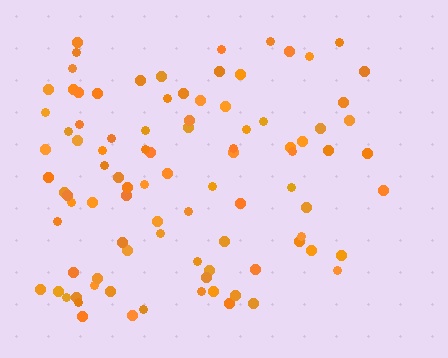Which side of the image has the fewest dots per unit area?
The right.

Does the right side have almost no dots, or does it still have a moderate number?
Still a moderate number, just noticeably fewer than the left.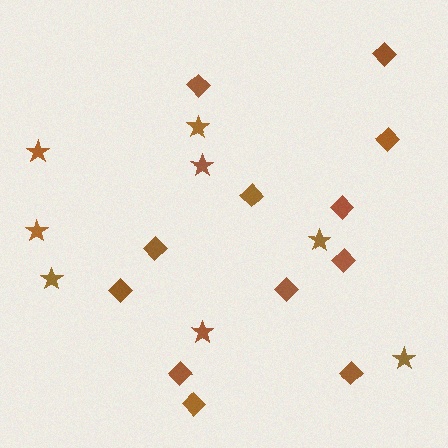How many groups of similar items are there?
There are 2 groups: one group of stars (8) and one group of diamonds (12).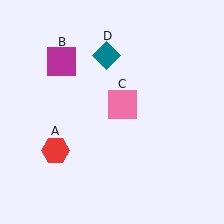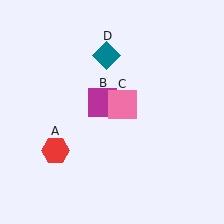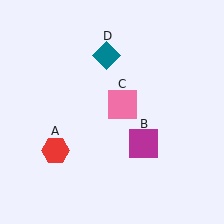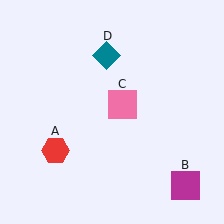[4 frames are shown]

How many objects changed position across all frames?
1 object changed position: magenta square (object B).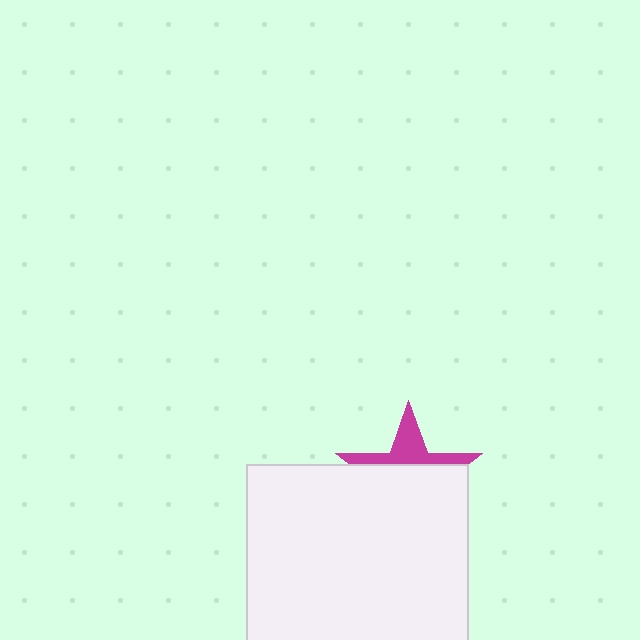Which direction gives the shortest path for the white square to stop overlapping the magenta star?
Moving down gives the shortest separation.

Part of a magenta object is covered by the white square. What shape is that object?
It is a star.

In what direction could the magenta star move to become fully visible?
The magenta star could move up. That would shift it out from behind the white square entirely.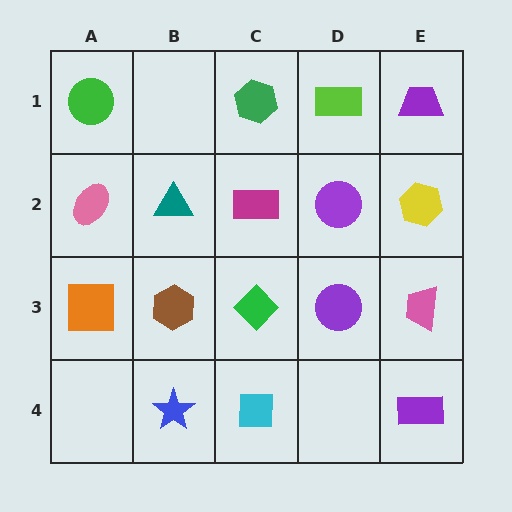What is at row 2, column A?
A pink ellipse.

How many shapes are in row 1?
4 shapes.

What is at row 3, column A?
An orange square.